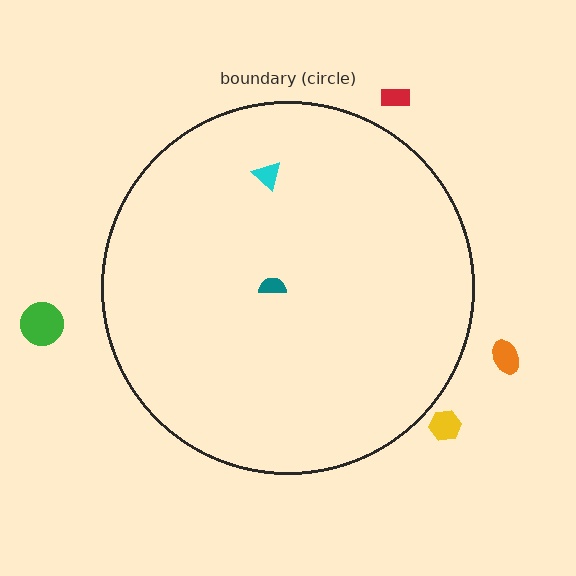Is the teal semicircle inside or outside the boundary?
Inside.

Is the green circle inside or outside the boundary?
Outside.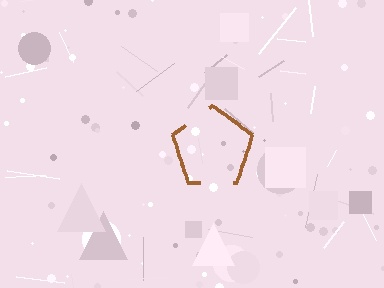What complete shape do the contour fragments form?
The contour fragments form a pentagon.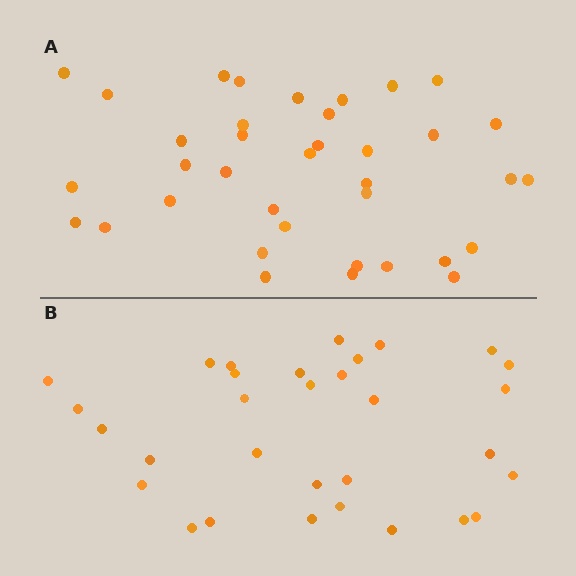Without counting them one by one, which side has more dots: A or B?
Region A (the top region) has more dots.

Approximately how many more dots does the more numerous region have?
Region A has about 6 more dots than region B.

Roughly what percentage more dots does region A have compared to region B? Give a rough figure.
About 20% more.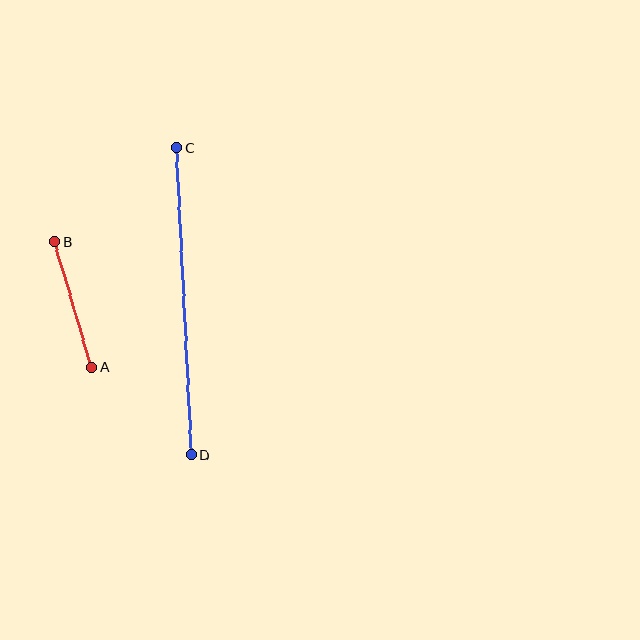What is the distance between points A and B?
The distance is approximately 131 pixels.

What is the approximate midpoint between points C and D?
The midpoint is at approximately (184, 301) pixels.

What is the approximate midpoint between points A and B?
The midpoint is at approximately (73, 304) pixels.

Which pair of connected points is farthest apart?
Points C and D are farthest apart.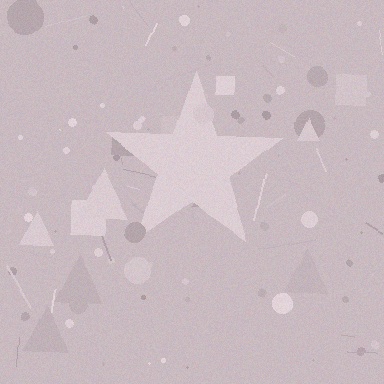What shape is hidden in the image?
A star is hidden in the image.